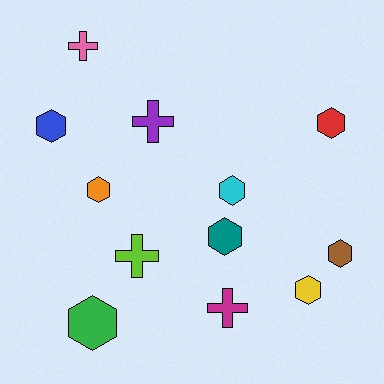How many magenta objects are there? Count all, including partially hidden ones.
There is 1 magenta object.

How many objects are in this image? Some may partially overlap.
There are 12 objects.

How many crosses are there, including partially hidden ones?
There are 4 crosses.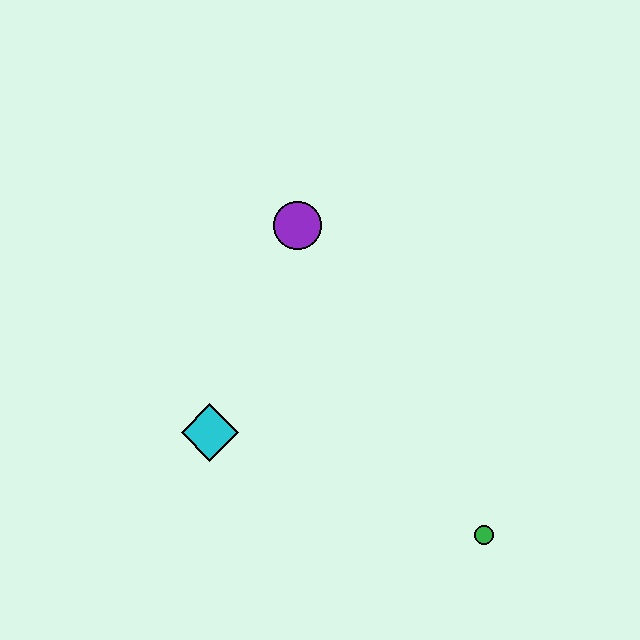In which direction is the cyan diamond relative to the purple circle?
The cyan diamond is below the purple circle.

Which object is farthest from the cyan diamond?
The green circle is farthest from the cyan diamond.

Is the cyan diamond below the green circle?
No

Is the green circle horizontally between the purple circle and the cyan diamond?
No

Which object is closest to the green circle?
The cyan diamond is closest to the green circle.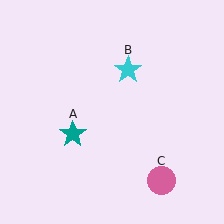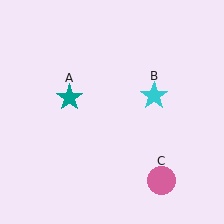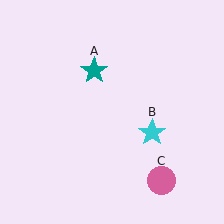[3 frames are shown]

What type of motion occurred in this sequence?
The teal star (object A), cyan star (object B) rotated clockwise around the center of the scene.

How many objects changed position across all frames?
2 objects changed position: teal star (object A), cyan star (object B).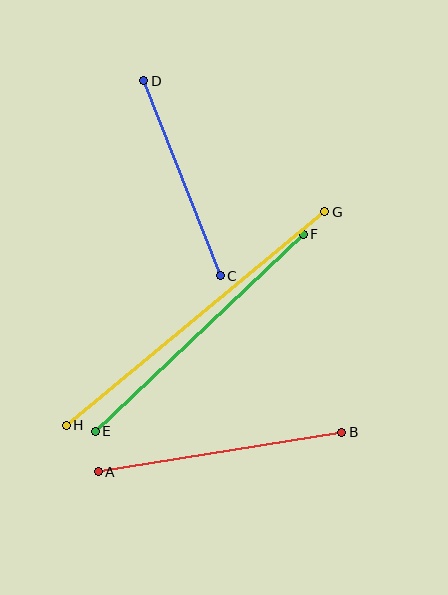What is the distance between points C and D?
The distance is approximately 210 pixels.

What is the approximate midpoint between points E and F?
The midpoint is at approximately (199, 333) pixels.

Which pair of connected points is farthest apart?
Points G and H are farthest apart.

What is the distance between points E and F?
The distance is approximately 286 pixels.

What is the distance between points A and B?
The distance is approximately 247 pixels.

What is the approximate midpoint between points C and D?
The midpoint is at approximately (182, 178) pixels.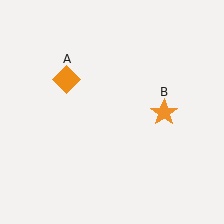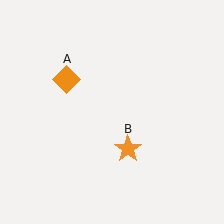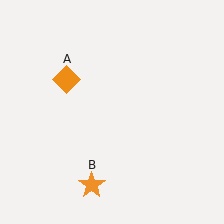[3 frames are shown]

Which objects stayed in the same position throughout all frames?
Orange diamond (object A) remained stationary.